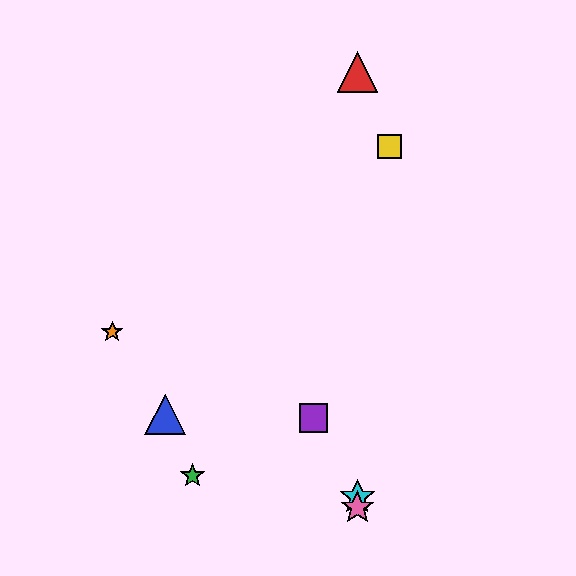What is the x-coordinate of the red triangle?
The red triangle is at x≈357.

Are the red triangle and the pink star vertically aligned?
Yes, both are at x≈357.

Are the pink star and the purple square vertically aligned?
No, the pink star is at x≈357 and the purple square is at x≈314.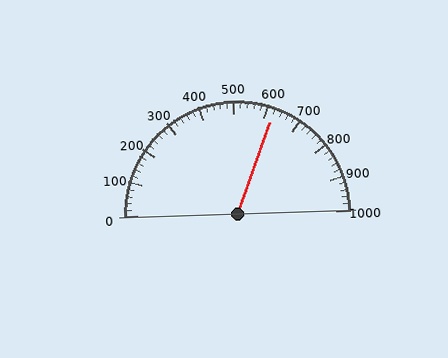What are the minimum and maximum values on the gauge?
The gauge ranges from 0 to 1000.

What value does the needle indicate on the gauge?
The needle indicates approximately 620.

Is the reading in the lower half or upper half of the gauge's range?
The reading is in the upper half of the range (0 to 1000).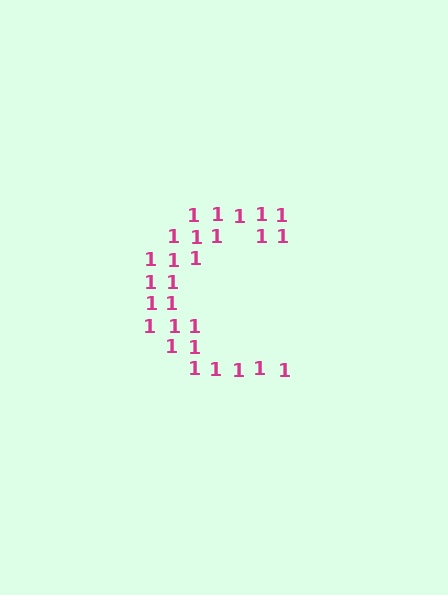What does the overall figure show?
The overall figure shows the letter C.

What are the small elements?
The small elements are digit 1's.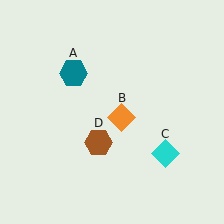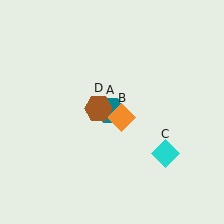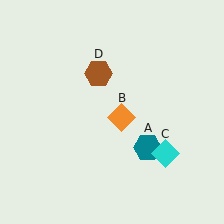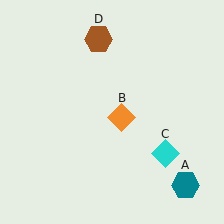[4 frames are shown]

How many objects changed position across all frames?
2 objects changed position: teal hexagon (object A), brown hexagon (object D).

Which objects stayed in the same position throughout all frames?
Orange diamond (object B) and cyan diamond (object C) remained stationary.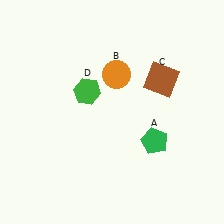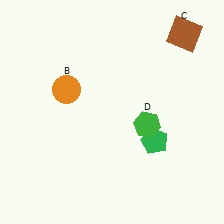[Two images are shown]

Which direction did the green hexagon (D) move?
The green hexagon (D) moved right.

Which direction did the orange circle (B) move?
The orange circle (B) moved left.